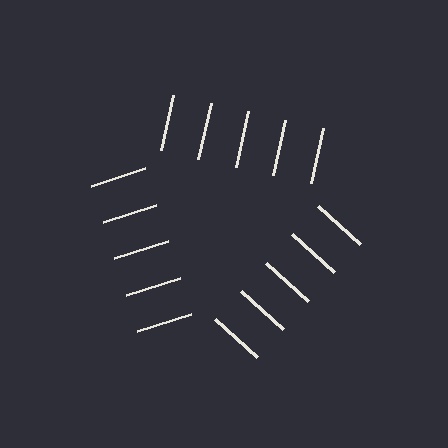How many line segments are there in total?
15 — 5 along each of the 3 edges.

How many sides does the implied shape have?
3 sides — the line-ends trace a triangle.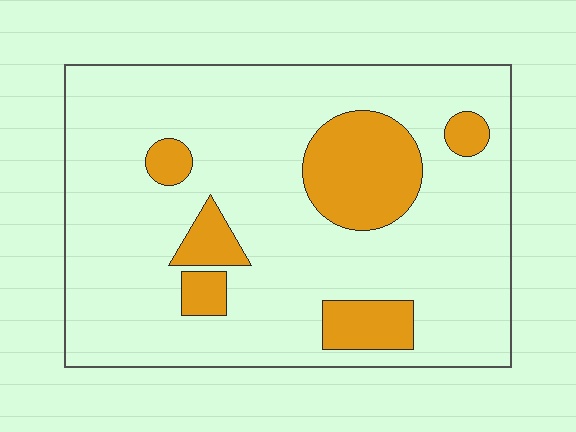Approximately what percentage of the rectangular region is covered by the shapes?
Approximately 20%.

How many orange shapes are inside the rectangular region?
6.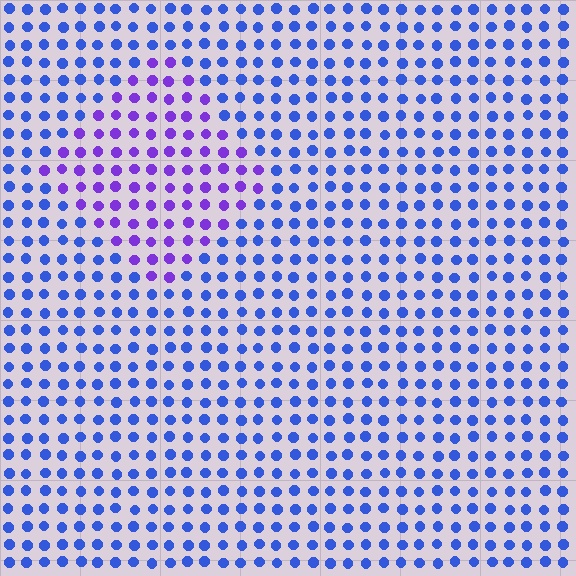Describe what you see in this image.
The image is filled with small blue elements in a uniform arrangement. A diamond-shaped region is visible where the elements are tinted to a slightly different hue, forming a subtle color boundary.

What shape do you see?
I see a diamond.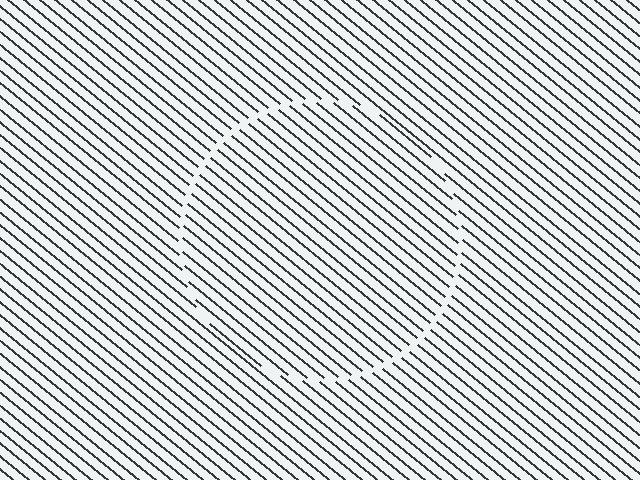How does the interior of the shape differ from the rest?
The interior of the shape contains the same grating, shifted by half a period — the contour is defined by the phase discontinuity where line-ends from the inner and outer gratings abut.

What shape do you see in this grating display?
An illusory circle. The interior of the shape contains the same grating, shifted by half a period — the contour is defined by the phase discontinuity where line-ends from the inner and outer gratings abut.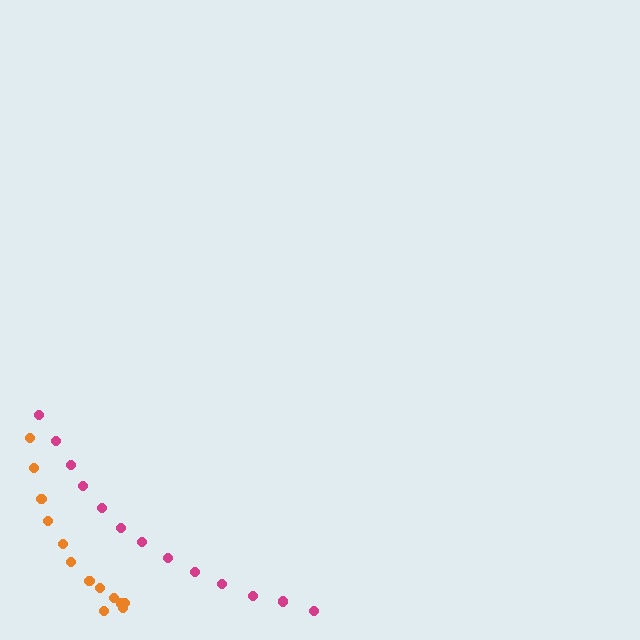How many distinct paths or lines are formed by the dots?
There are 2 distinct paths.